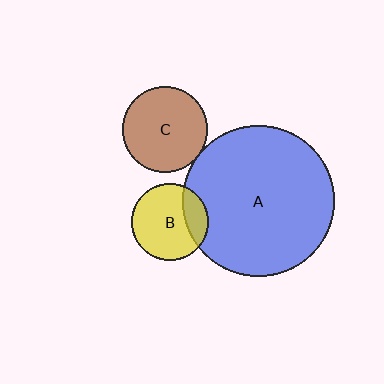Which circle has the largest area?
Circle A (blue).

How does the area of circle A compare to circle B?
Approximately 3.9 times.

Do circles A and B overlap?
Yes.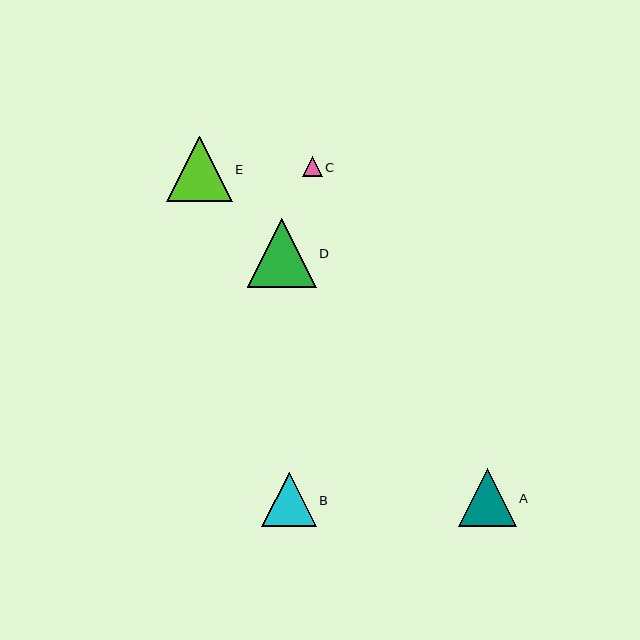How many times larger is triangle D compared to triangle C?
Triangle D is approximately 3.4 times the size of triangle C.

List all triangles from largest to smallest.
From largest to smallest: D, E, A, B, C.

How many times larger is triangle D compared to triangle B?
Triangle D is approximately 1.3 times the size of triangle B.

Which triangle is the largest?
Triangle D is the largest with a size of approximately 68 pixels.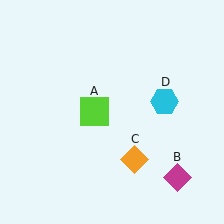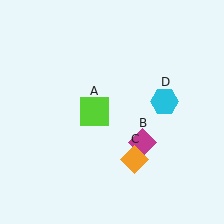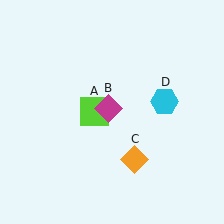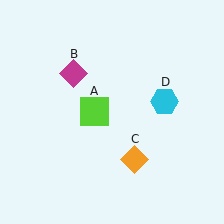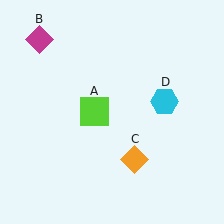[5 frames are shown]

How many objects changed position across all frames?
1 object changed position: magenta diamond (object B).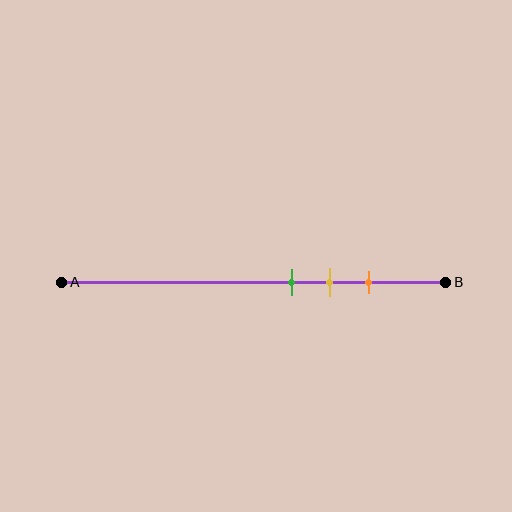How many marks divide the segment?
There are 3 marks dividing the segment.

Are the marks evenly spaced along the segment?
Yes, the marks are approximately evenly spaced.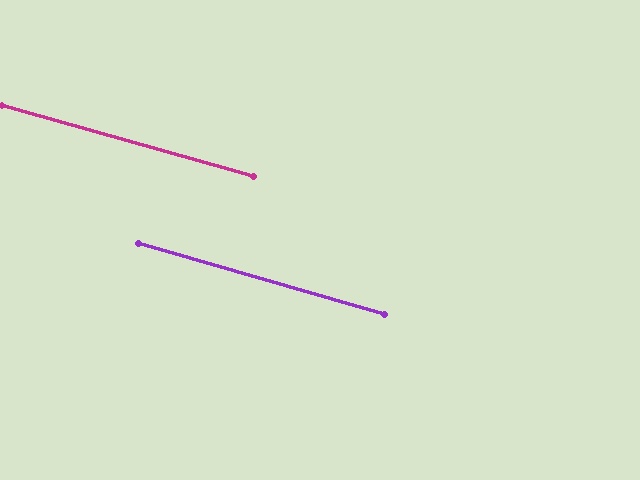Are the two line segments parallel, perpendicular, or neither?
Parallel — their directions differ by only 0.7°.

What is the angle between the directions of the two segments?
Approximately 1 degree.